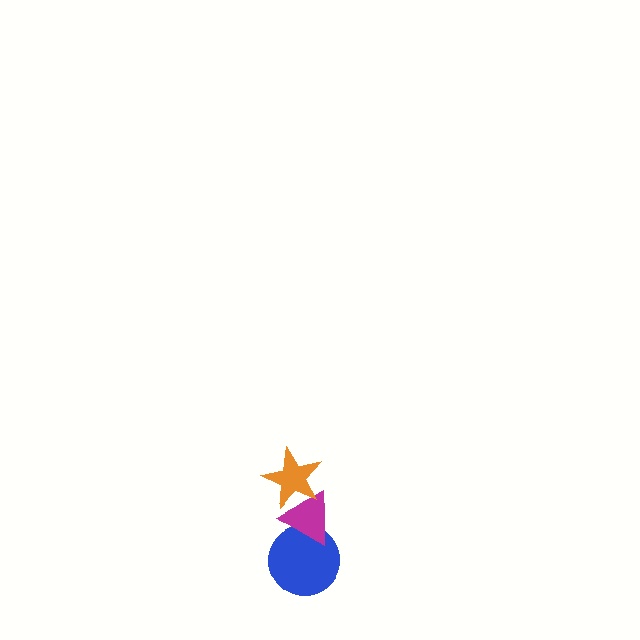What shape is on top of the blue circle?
The magenta triangle is on top of the blue circle.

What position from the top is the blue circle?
The blue circle is 3rd from the top.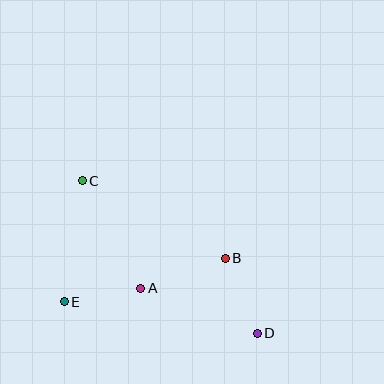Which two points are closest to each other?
Points A and E are closest to each other.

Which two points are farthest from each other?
Points C and D are farthest from each other.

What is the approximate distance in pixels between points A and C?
The distance between A and C is approximately 122 pixels.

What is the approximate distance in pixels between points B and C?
The distance between B and C is approximately 163 pixels.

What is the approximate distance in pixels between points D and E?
The distance between D and E is approximately 196 pixels.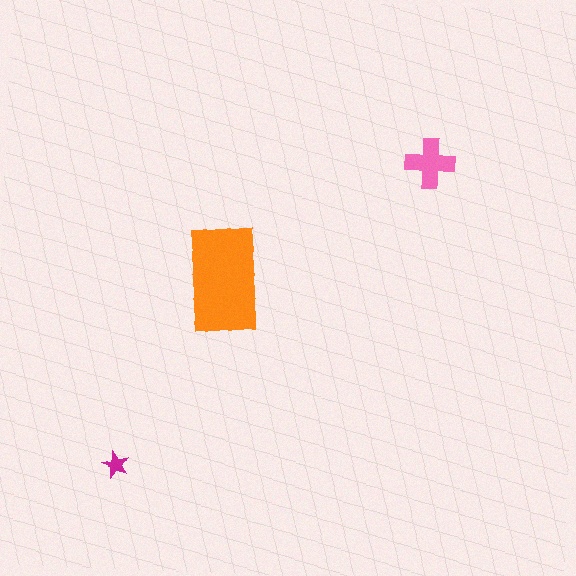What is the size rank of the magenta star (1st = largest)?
3rd.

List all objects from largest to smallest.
The orange rectangle, the pink cross, the magenta star.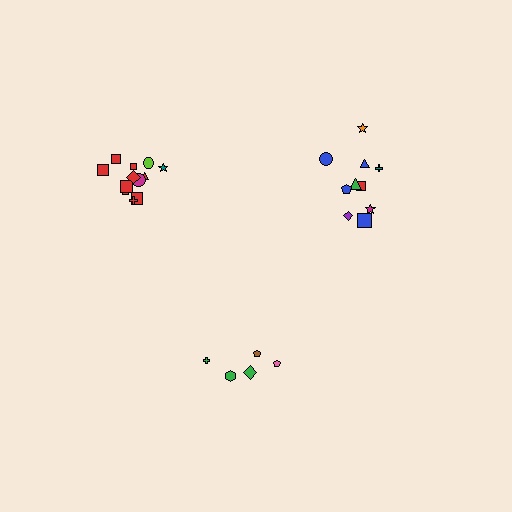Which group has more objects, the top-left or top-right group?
The top-left group.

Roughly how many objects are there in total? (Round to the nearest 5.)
Roughly 25 objects in total.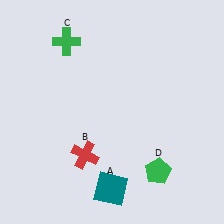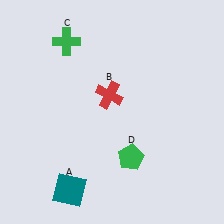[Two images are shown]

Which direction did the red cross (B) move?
The red cross (B) moved up.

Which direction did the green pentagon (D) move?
The green pentagon (D) moved left.